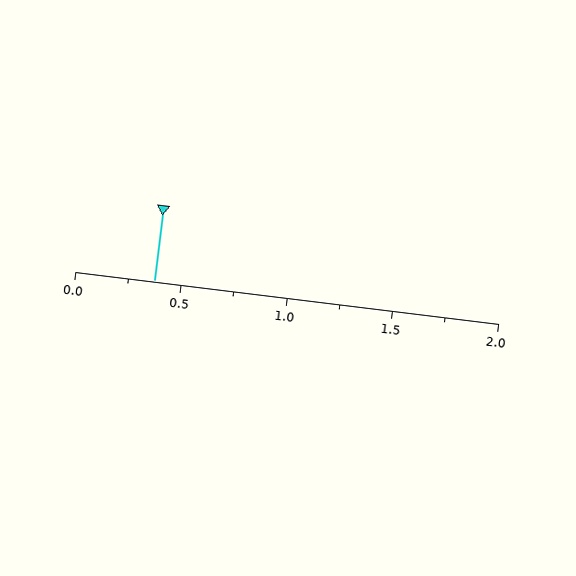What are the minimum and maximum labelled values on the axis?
The axis runs from 0.0 to 2.0.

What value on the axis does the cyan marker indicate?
The marker indicates approximately 0.38.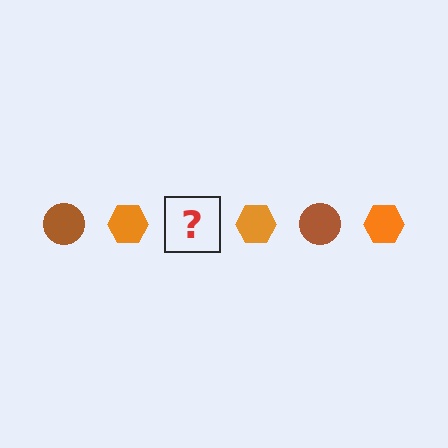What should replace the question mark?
The question mark should be replaced with a brown circle.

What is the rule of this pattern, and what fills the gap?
The rule is that the pattern alternates between brown circle and orange hexagon. The gap should be filled with a brown circle.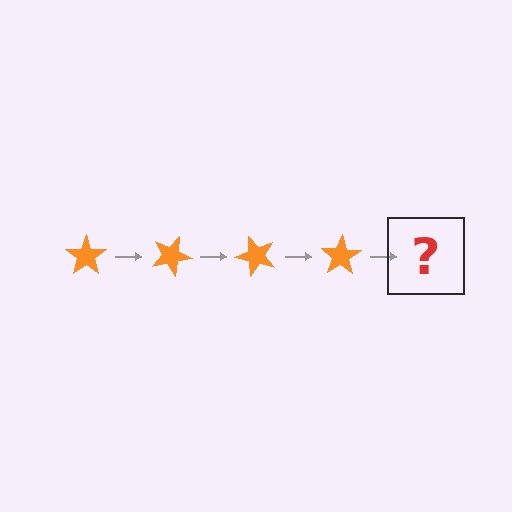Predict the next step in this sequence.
The next step is an orange star rotated 100 degrees.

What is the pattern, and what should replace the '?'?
The pattern is that the star rotates 25 degrees each step. The '?' should be an orange star rotated 100 degrees.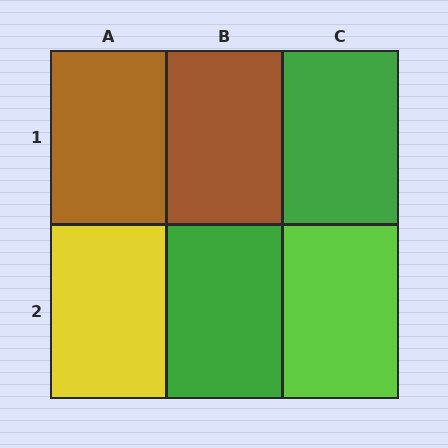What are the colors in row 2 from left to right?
Yellow, green, lime.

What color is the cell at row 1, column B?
Brown.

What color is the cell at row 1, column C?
Green.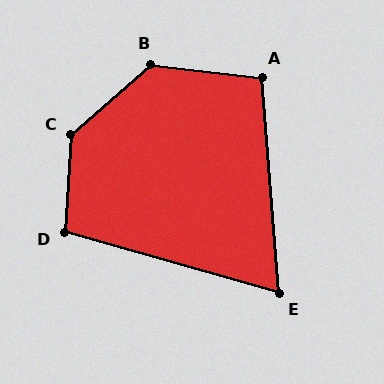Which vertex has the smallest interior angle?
E, at approximately 70 degrees.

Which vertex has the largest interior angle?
C, at approximately 135 degrees.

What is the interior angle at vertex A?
Approximately 101 degrees (obtuse).